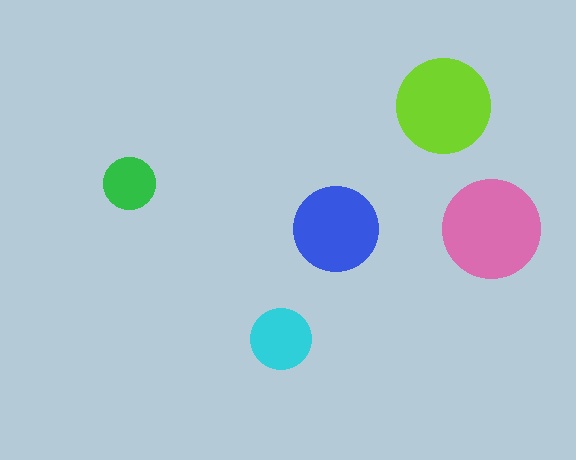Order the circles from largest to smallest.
the pink one, the lime one, the blue one, the cyan one, the green one.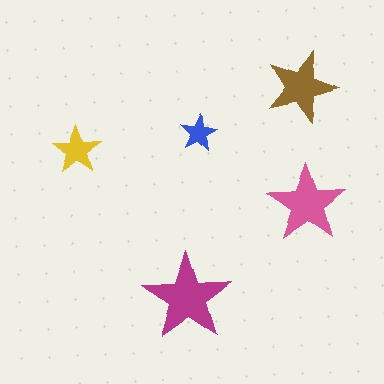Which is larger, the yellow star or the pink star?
The pink one.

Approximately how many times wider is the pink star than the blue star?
About 2 times wider.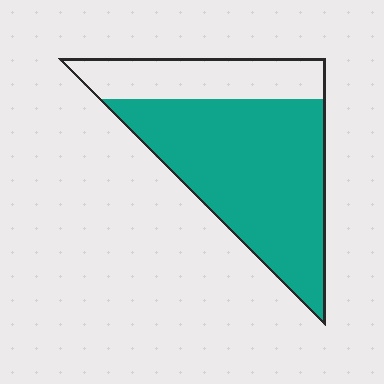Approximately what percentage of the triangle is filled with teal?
Approximately 70%.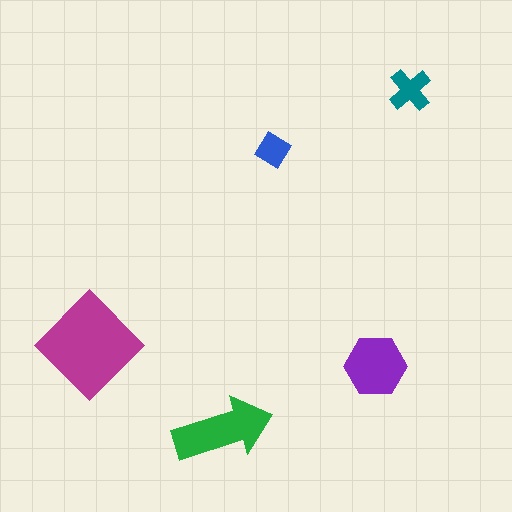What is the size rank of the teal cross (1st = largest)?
4th.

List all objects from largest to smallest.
The magenta diamond, the green arrow, the purple hexagon, the teal cross, the blue diamond.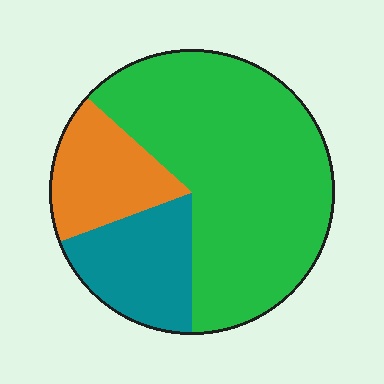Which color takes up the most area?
Green, at roughly 65%.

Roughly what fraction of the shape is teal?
Teal covers 19% of the shape.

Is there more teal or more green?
Green.